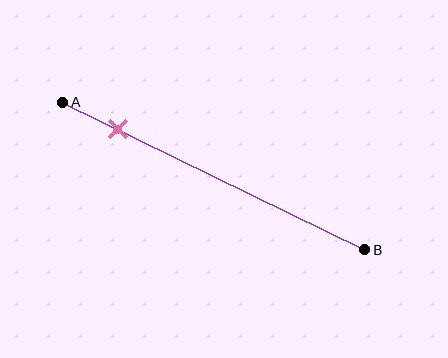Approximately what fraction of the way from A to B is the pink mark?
The pink mark is approximately 20% of the way from A to B.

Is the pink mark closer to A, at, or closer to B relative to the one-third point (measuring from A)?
The pink mark is closer to point A than the one-third point of segment AB.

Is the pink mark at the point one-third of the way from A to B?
No, the mark is at about 20% from A, not at the 33% one-third point.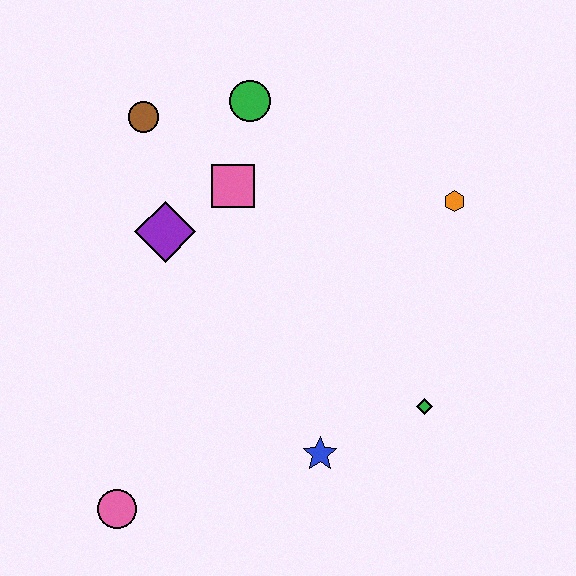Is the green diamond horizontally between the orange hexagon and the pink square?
Yes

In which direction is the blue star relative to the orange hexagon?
The blue star is below the orange hexagon.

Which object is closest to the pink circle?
The blue star is closest to the pink circle.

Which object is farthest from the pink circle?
The orange hexagon is farthest from the pink circle.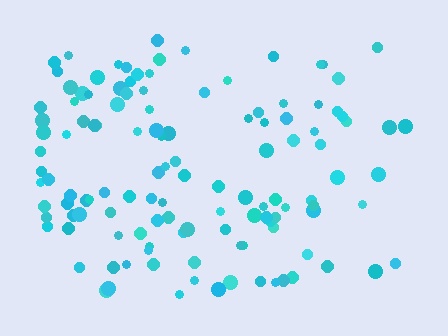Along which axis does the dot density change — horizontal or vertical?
Horizontal.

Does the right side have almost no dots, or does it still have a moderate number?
Still a moderate number, just noticeably fewer than the left.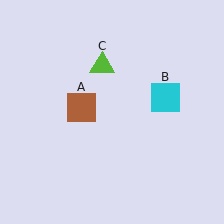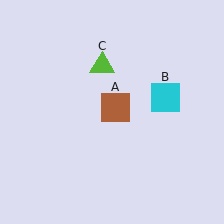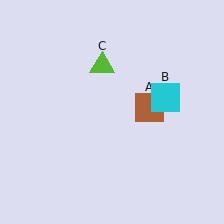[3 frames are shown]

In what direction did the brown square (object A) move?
The brown square (object A) moved right.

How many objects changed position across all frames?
1 object changed position: brown square (object A).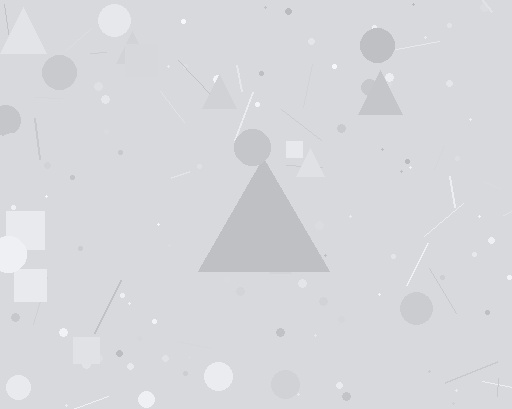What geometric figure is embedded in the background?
A triangle is embedded in the background.